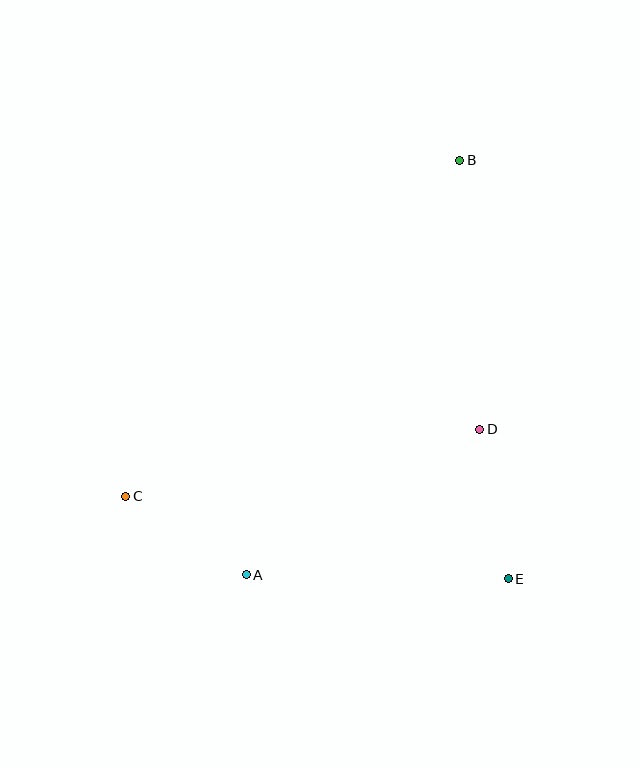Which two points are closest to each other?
Points A and C are closest to each other.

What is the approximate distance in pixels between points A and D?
The distance between A and D is approximately 275 pixels.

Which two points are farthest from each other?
Points B and C are farthest from each other.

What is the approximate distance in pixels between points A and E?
The distance between A and E is approximately 262 pixels.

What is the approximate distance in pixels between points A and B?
The distance between A and B is approximately 466 pixels.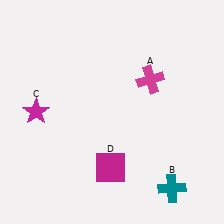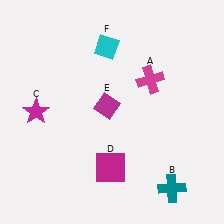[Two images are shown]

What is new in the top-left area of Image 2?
A magenta diamond (E) was added in the top-left area of Image 2.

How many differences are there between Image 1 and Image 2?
There are 2 differences between the two images.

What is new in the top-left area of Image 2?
A cyan diamond (F) was added in the top-left area of Image 2.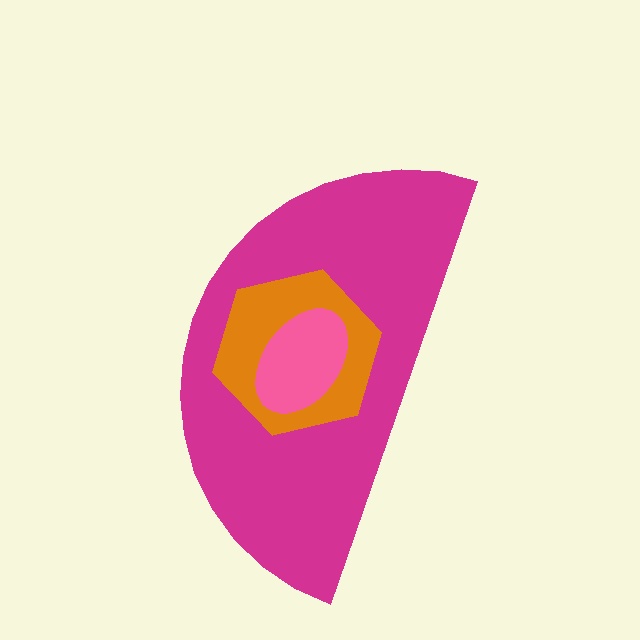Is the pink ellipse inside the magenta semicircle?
Yes.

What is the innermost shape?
The pink ellipse.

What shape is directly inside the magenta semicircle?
The orange hexagon.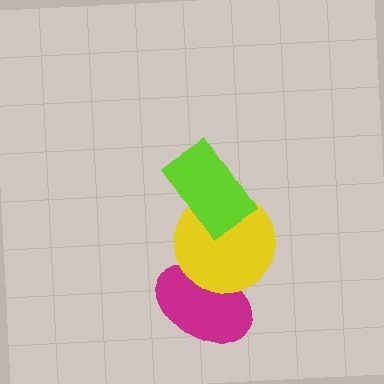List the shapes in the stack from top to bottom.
From top to bottom: the lime rectangle, the yellow circle, the magenta ellipse.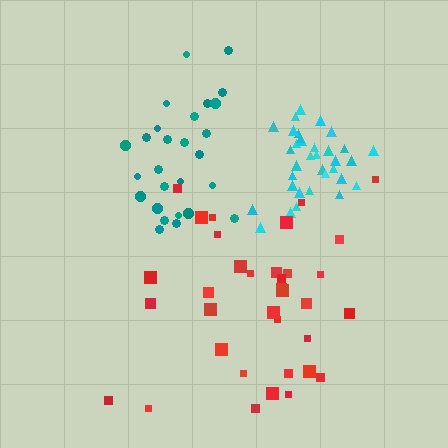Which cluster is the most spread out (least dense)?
Red.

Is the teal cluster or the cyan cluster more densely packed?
Cyan.